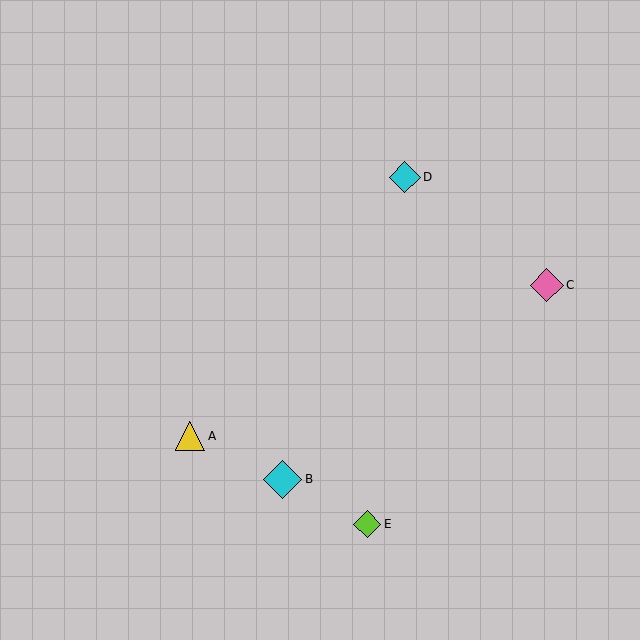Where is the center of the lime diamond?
The center of the lime diamond is at (367, 524).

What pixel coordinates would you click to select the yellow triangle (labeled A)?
Click at (190, 436) to select the yellow triangle A.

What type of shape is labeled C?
Shape C is a pink diamond.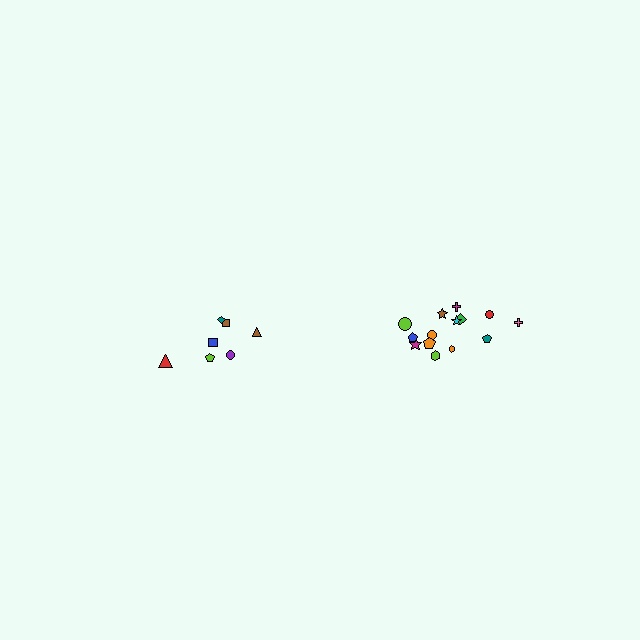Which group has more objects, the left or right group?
The right group.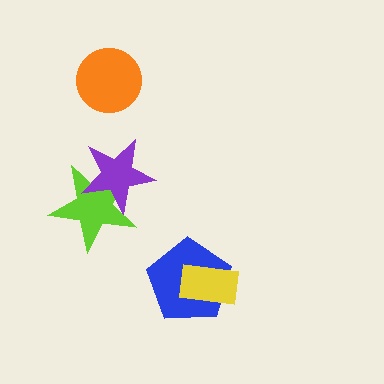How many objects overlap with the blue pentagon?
1 object overlaps with the blue pentagon.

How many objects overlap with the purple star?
1 object overlaps with the purple star.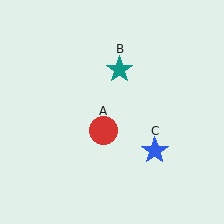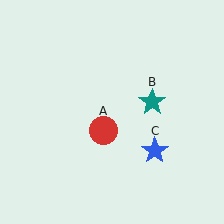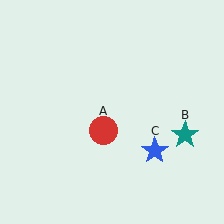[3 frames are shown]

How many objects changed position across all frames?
1 object changed position: teal star (object B).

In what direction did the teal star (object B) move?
The teal star (object B) moved down and to the right.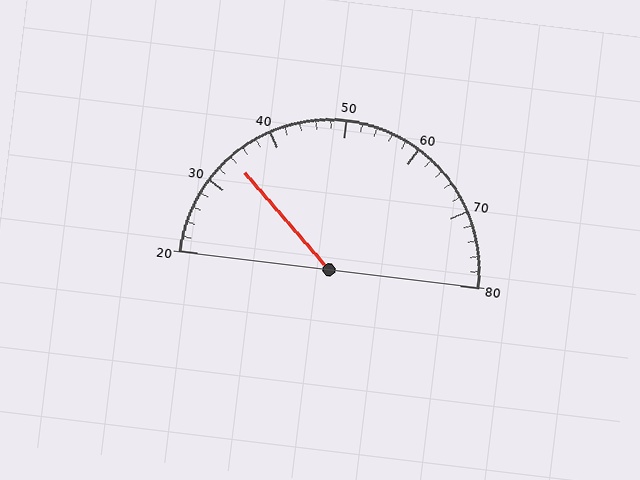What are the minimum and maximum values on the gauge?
The gauge ranges from 20 to 80.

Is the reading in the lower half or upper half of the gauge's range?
The reading is in the lower half of the range (20 to 80).